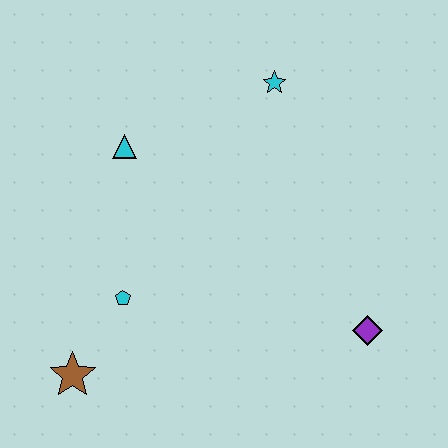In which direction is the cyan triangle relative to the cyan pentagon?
The cyan triangle is above the cyan pentagon.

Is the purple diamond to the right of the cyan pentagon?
Yes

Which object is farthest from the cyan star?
The brown star is farthest from the cyan star.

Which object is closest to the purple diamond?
The cyan pentagon is closest to the purple diamond.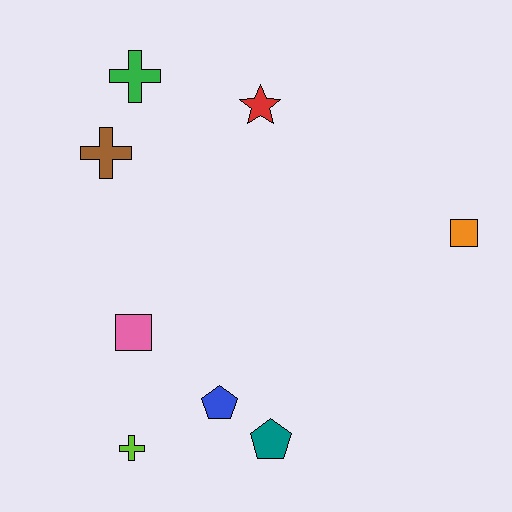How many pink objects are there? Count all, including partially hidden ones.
There is 1 pink object.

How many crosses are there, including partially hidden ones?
There are 3 crosses.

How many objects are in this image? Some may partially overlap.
There are 8 objects.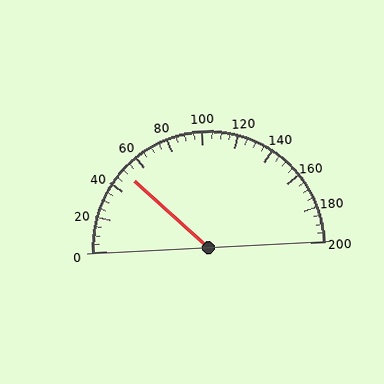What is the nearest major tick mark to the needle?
The nearest major tick mark is 40.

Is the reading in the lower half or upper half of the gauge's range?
The reading is in the lower half of the range (0 to 200).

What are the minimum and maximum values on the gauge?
The gauge ranges from 0 to 200.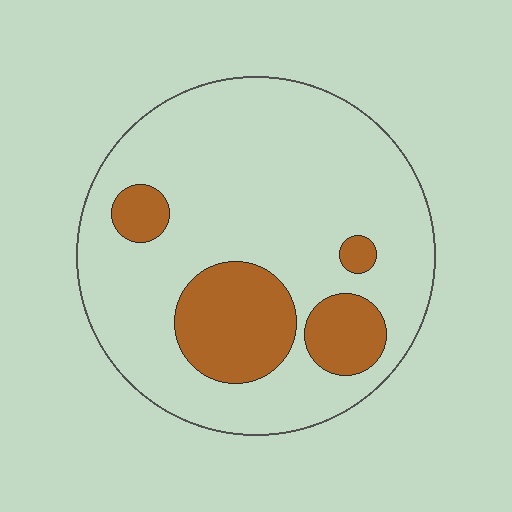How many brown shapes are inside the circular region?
4.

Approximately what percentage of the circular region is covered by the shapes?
Approximately 20%.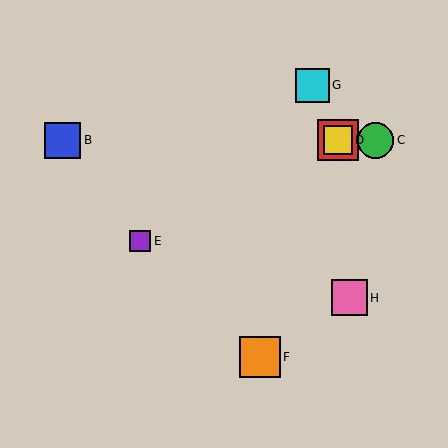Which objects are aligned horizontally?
Objects A, B, C, D are aligned horizontally.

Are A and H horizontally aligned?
No, A is at y≈140 and H is at y≈298.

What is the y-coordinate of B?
Object B is at y≈140.